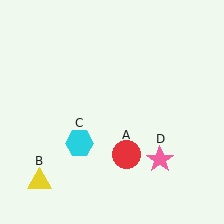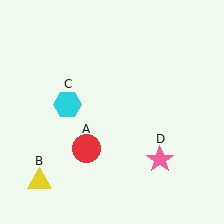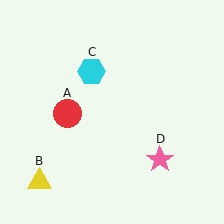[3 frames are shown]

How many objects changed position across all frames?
2 objects changed position: red circle (object A), cyan hexagon (object C).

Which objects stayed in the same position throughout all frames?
Yellow triangle (object B) and pink star (object D) remained stationary.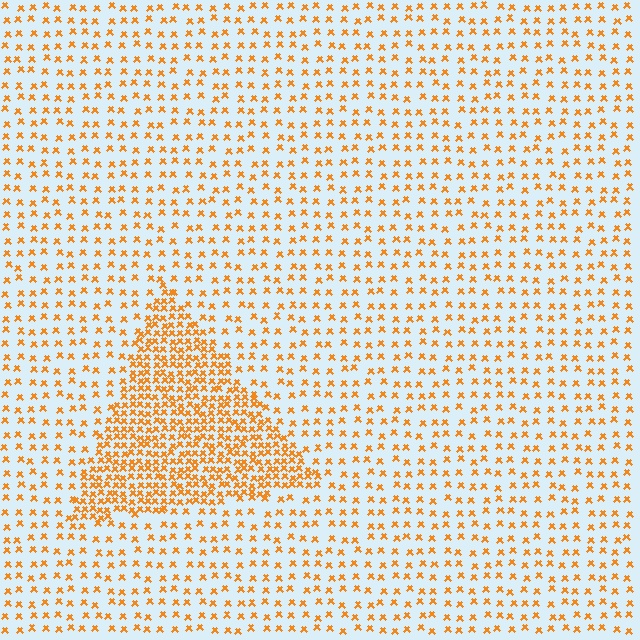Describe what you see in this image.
The image contains small orange elements arranged at two different densities. A triangle-shaped region is visible where the elements are more densely packed than the surrounding area.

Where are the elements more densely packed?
The elements are more densely packed inside the triangle boundary.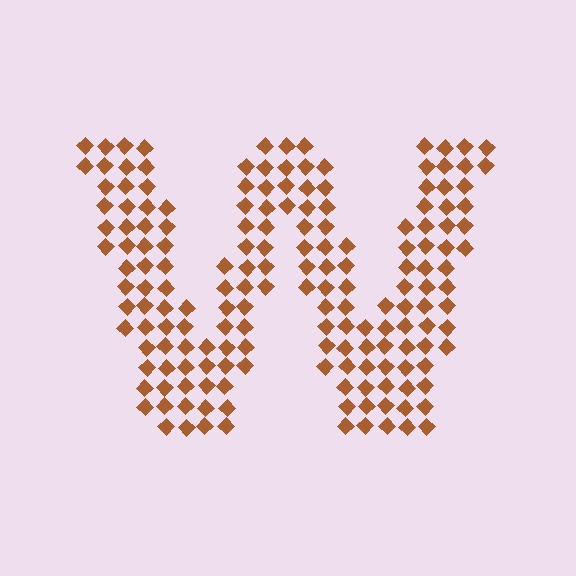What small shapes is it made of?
It is made of small diamonds.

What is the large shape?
The large shape is the letter W.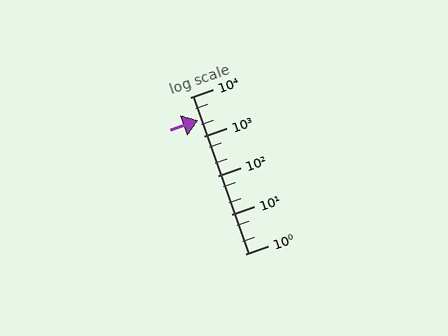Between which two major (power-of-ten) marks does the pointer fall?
The pointer is between 1000 and 10000.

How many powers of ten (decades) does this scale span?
The scale spans 4 decades, from 1 to 10000.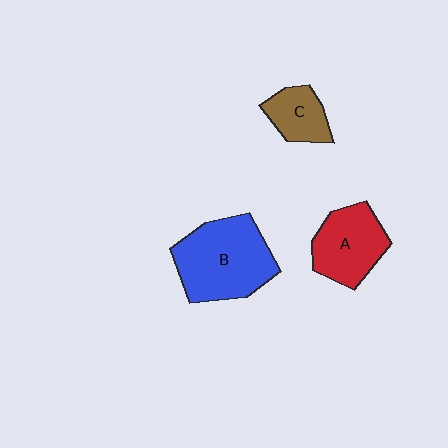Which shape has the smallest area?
Shape C (brown).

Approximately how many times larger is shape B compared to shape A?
Approximately 1.4 times.